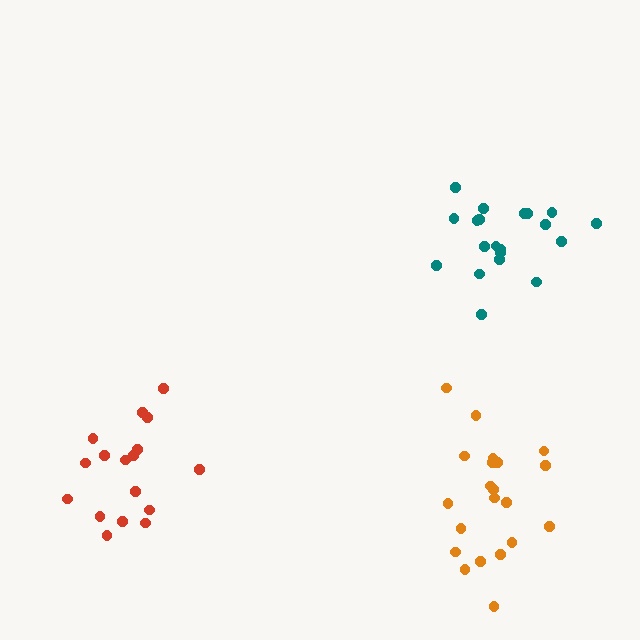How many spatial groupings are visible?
There are 3 spatial groupings.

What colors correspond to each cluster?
The clusters are colored: teal, orange, red.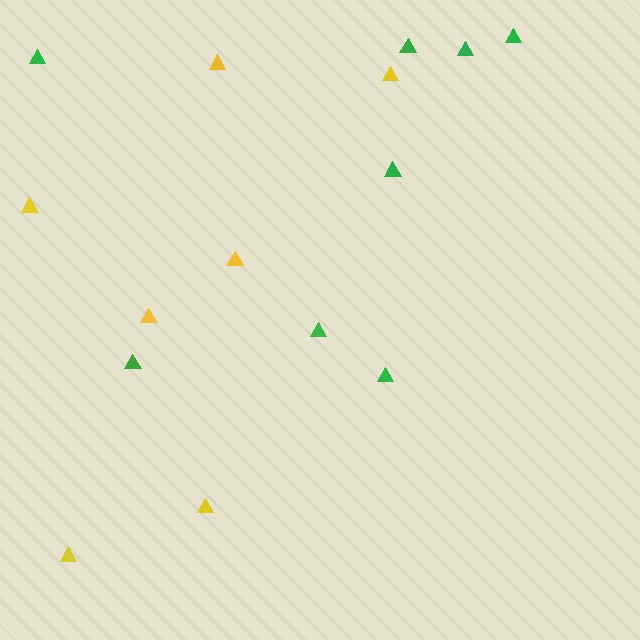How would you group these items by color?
There are 2 groups: one group of green triangles (8) and one group of yellow triangles (7).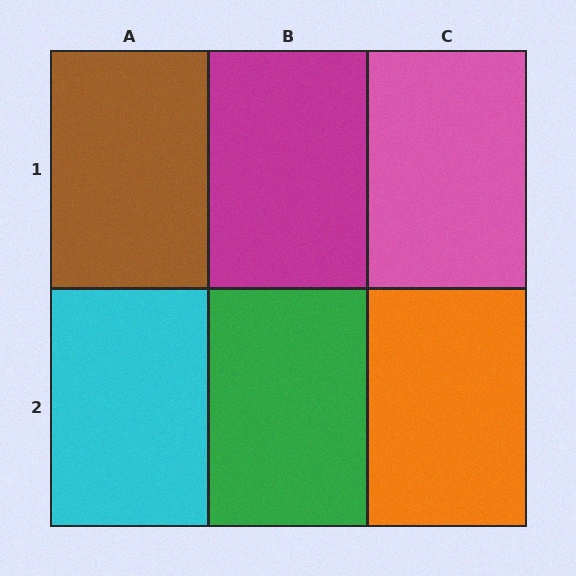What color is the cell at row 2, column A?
Cyan.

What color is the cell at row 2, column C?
Orange.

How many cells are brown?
1 cell is brown.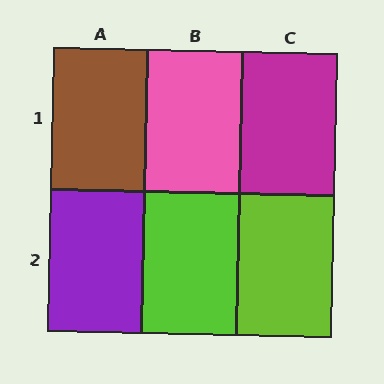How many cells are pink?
1 cell is pink.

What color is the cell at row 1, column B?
Pink.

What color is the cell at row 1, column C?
Magenta.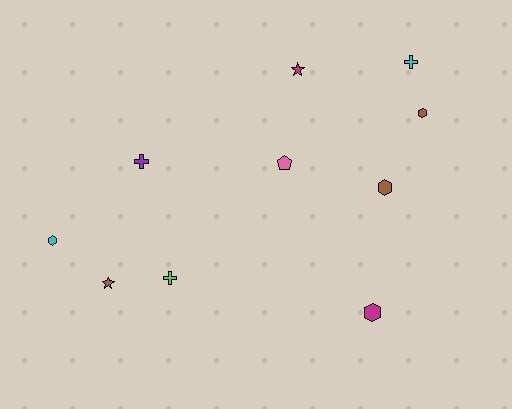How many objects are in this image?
There are 10 objects.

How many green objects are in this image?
There are no green objects.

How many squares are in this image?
There are no squares.